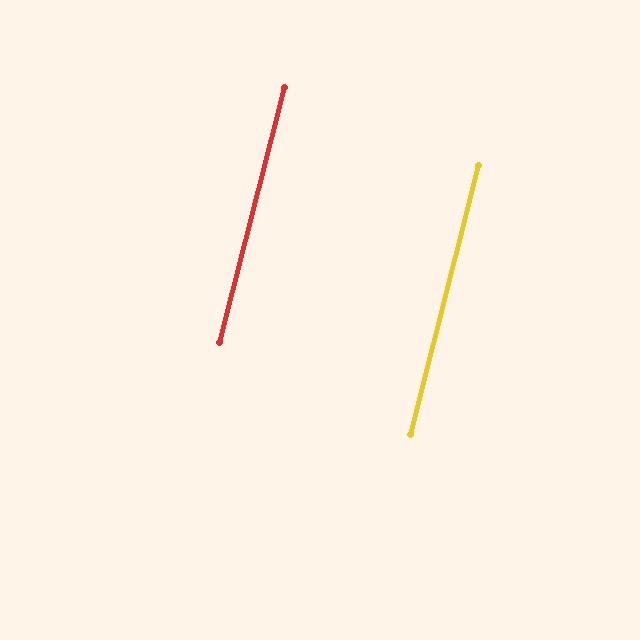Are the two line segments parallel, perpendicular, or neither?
Parallel — their directions differ by only 0.1°.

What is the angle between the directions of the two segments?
Approximately 0 degrees.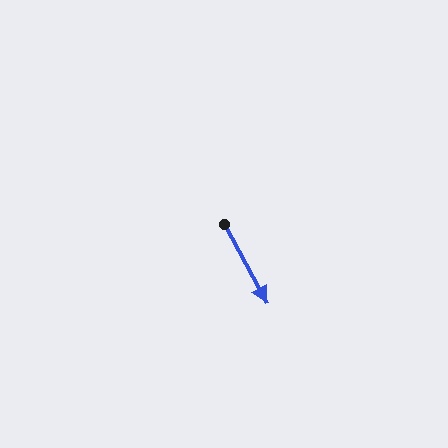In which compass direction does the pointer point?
Southeast.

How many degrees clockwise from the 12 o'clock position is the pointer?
Approximately 152 degrees.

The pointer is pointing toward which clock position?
Roughly 5 o'clock.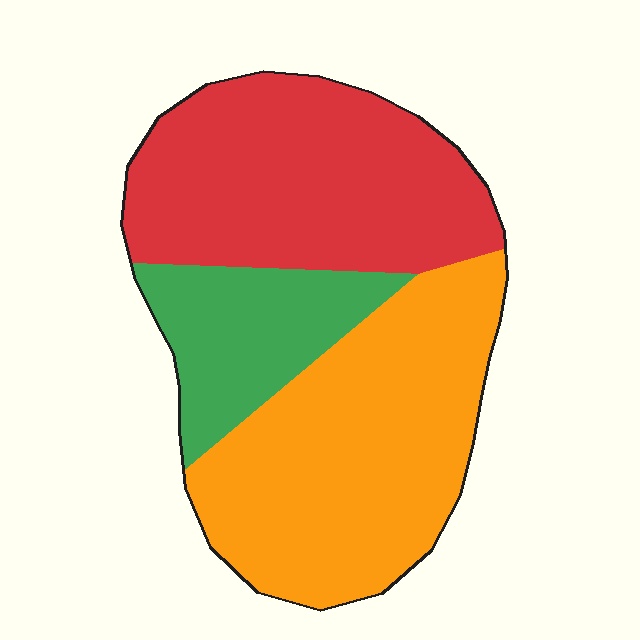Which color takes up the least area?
Green, at roughly 20%.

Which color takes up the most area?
Orange, at roughly 45%.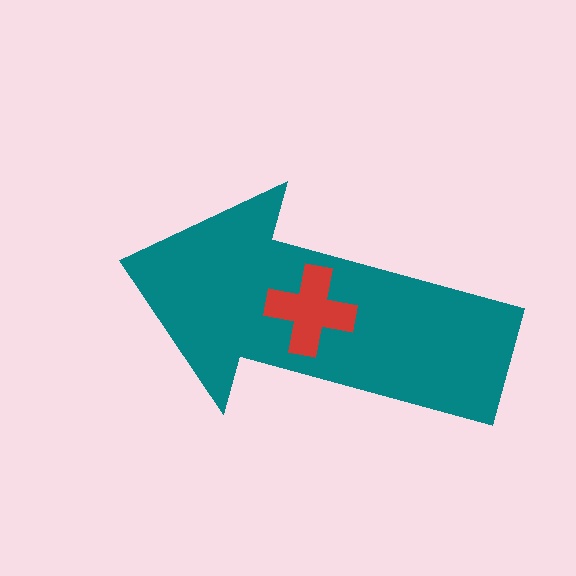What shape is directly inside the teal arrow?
The red cross.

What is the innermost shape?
The red cross.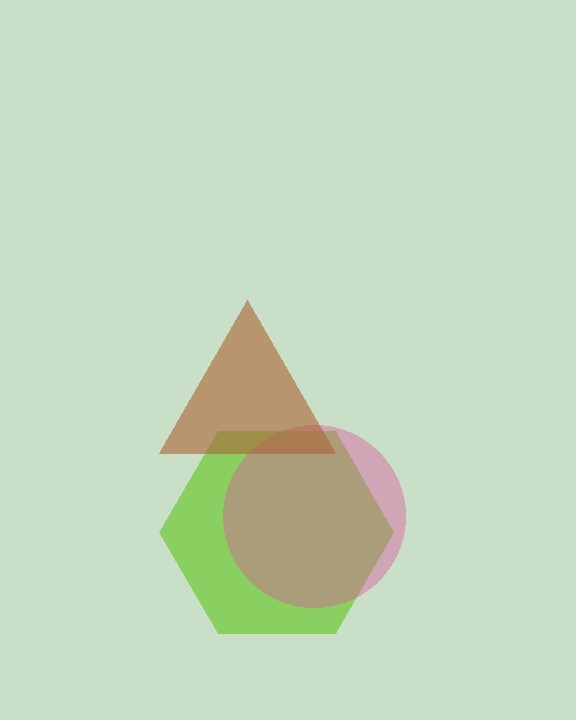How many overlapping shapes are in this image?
There are 3 overlapping shapes in the image.